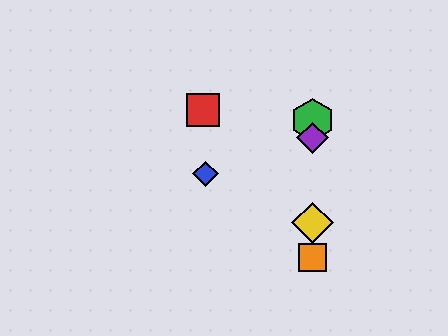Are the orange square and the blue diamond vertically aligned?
No, the orange square is at x≈312 and the blue diamond is at x≈205.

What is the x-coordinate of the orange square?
The orange square is at x≈312.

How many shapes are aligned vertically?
4 shapes (the green hexagon, the yellow diamond, the purple diamond, the orange square) are aligned vertically.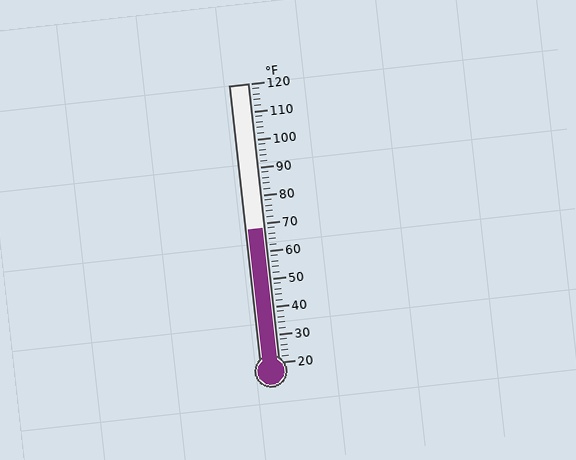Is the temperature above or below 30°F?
The temperature is above 30°F.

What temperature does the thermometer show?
The thermometer shows approximately 68°F.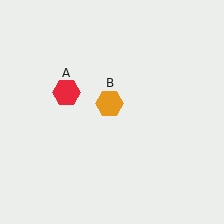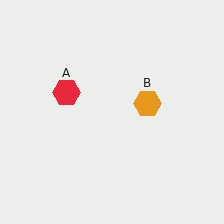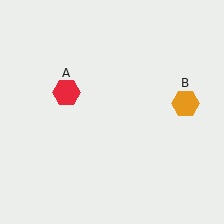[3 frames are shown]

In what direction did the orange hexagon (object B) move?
The orange hexagon (object B) moved right.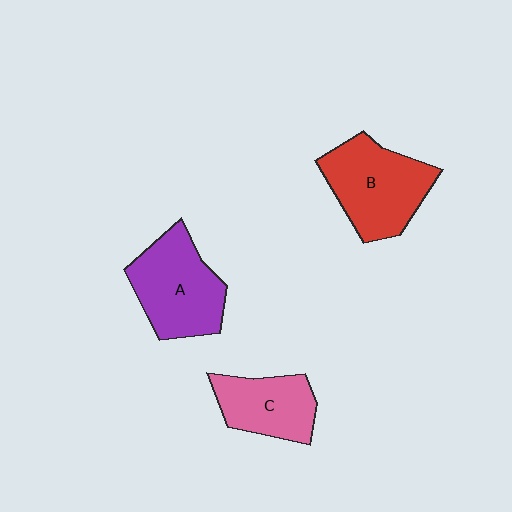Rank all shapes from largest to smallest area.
From largest to smallest: B (red), A (purple), C (pink).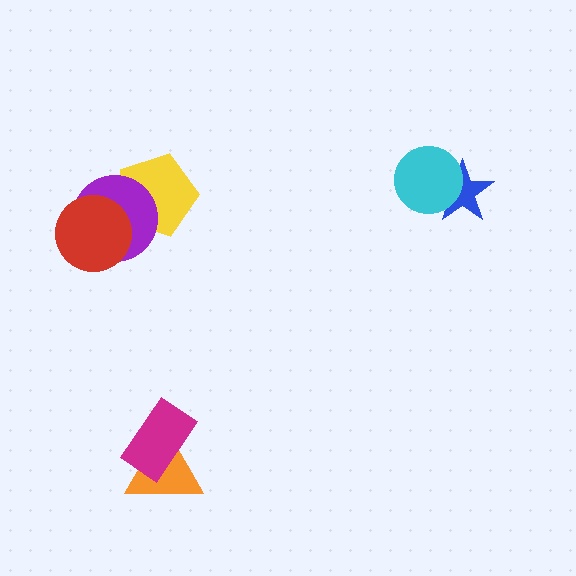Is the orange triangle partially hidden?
Yes, it is partially covered by another shape.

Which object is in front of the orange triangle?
The magenta rectangle is in front of the orange triangle.